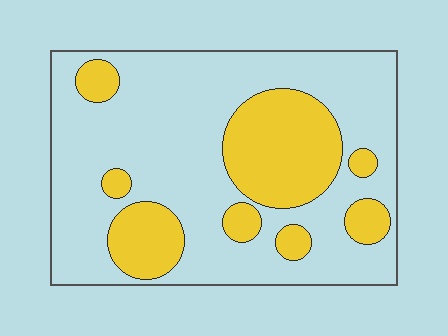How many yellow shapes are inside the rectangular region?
8.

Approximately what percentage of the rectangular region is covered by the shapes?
Approximately 30%.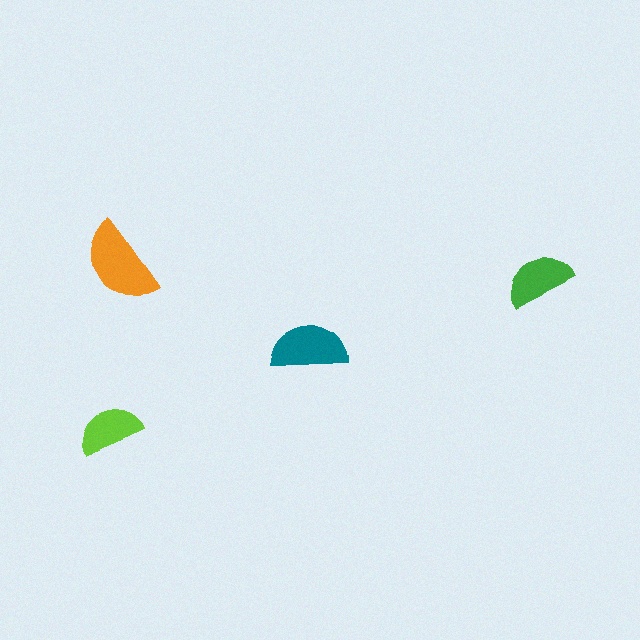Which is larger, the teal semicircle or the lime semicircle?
The teal one.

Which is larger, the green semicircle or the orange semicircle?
The orange one.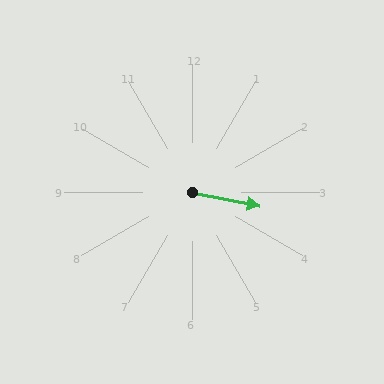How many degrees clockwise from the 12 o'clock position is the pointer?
Approximately 102 degrees.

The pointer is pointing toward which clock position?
Roughly 3 o'clock.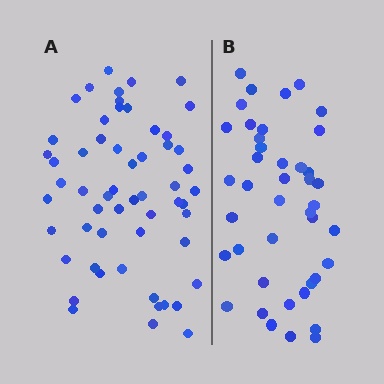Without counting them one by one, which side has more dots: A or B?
Region A (the left region) has more dots.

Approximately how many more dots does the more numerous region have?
Region A has approximately 15 more dots than region B.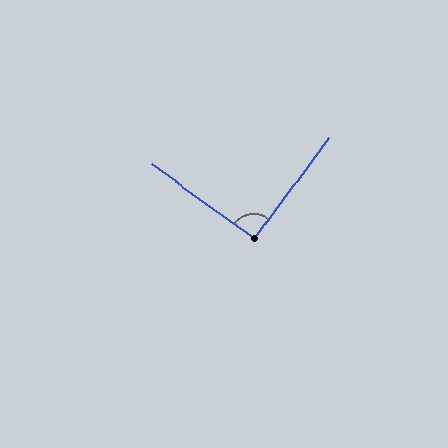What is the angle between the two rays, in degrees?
Approximately 90 degrees.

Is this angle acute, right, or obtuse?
It is approximately a right angle.